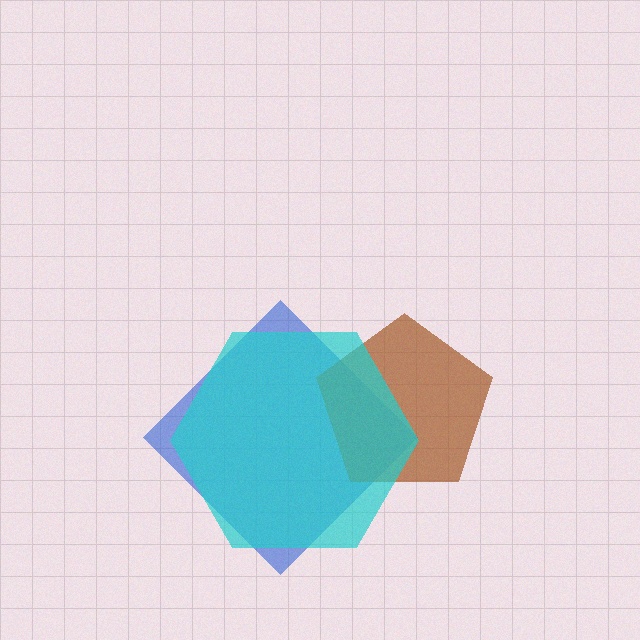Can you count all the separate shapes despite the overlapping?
Yes, there are 3 separate shapes.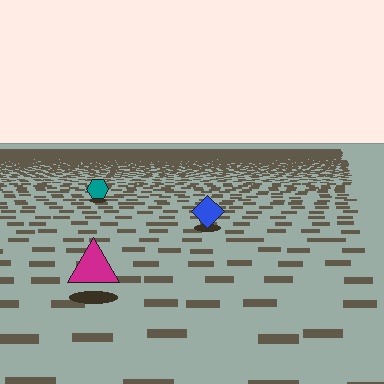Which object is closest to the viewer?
The magenta triangle is closest. The texture marks near it are larger and more spread out.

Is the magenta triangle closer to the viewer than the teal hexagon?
Yes. The magenta triangle is closer — you can tell from the texture gradient: the ground texture is coarser near it.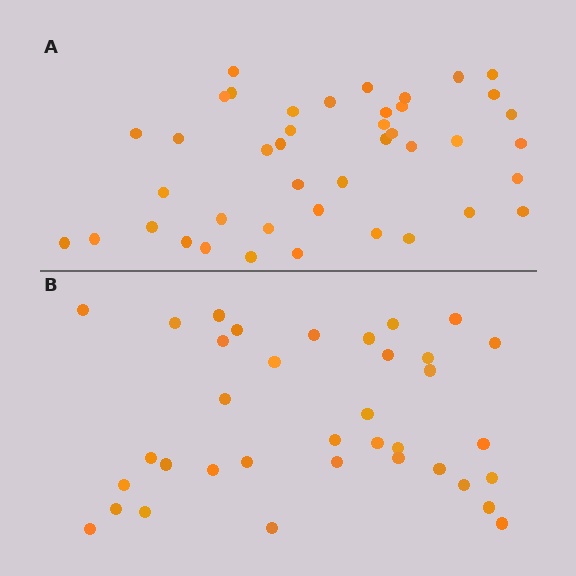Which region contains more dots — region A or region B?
Region A (the top region) has more dots.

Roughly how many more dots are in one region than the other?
Region A has about 6 more dots than region B.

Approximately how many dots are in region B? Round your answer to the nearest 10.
About 40 dots. (The exact count is 36, which rounds to 40.)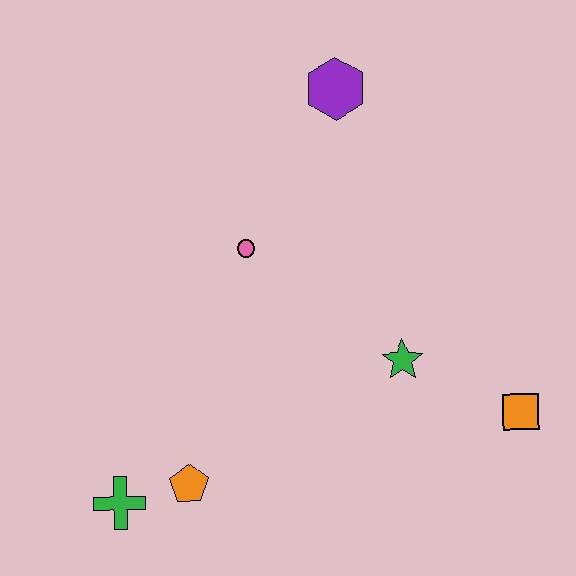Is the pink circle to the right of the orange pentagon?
Yes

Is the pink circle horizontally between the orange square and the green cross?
Yes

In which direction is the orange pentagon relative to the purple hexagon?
The orange pentagon is below the purple hexagon.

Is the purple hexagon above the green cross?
Yes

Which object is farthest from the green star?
The green cross is farthest from the green star.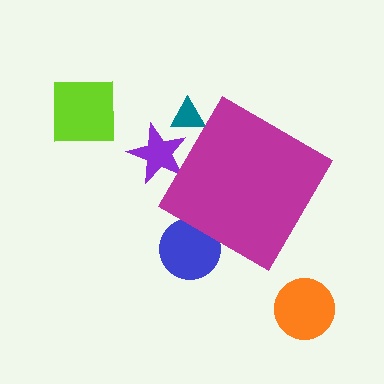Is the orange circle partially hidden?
No, the orange circle is fully visible.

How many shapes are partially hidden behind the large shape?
3 shapes are partially hidden.